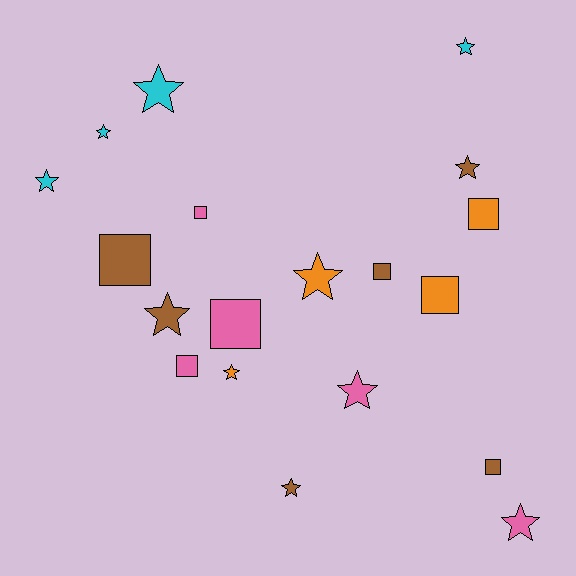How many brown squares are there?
There are 3 brown squares.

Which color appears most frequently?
Brown, with 6 objects.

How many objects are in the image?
There are 19 objects.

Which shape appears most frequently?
Star, with 11 objects.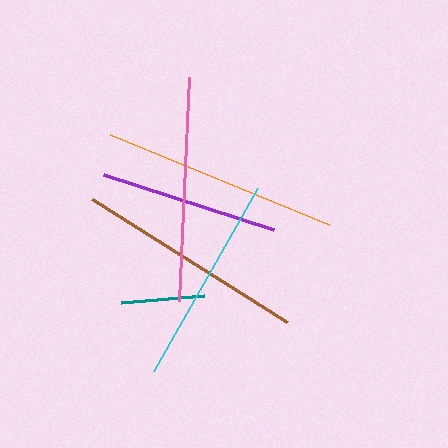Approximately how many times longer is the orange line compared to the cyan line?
The orange line is approximately 1.1 times the length of the cyan line.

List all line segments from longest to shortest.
From longest to shortest: orange, brown, pink, cyan, purple, teal.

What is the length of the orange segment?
The orange segment is approximately 237 pixels long.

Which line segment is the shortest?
The teal line is the shortest at approximately 84 pixels.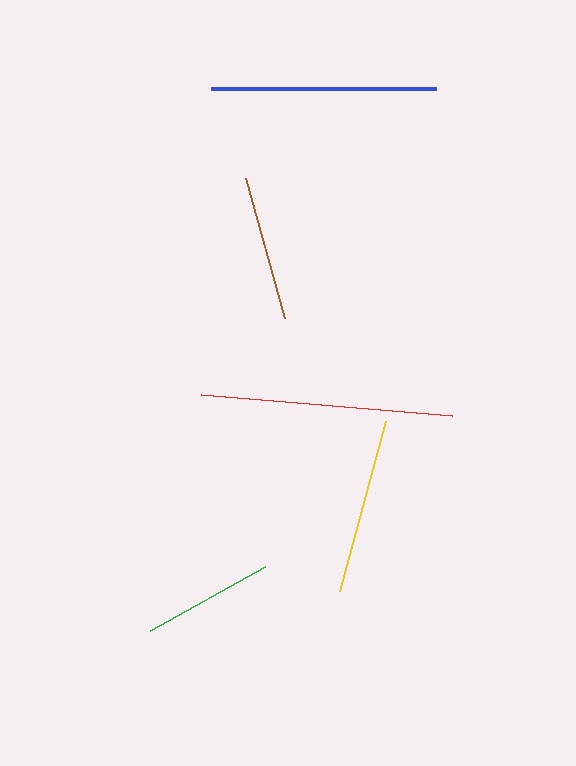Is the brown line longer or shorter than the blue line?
The blue line is longer than the brown line.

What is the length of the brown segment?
The brown segment is approximately 144 pixels long.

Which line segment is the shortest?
The green line is the shortest at approximately 131 pixels.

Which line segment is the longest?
The red line is the longest at approximately 252 pixels.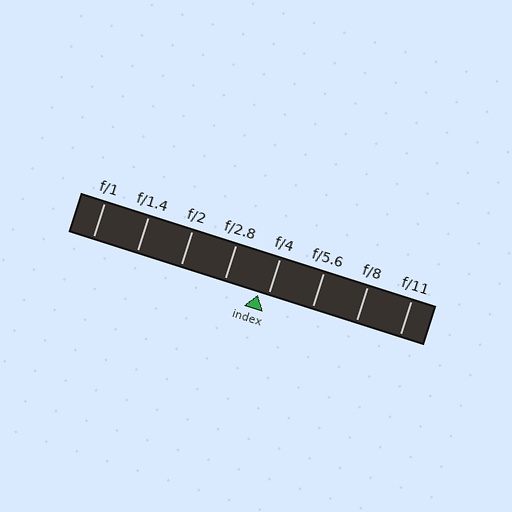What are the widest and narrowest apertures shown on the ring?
The widest aperture shown is f/1 and the narrowest is f/11.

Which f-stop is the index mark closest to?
The index mark is closest to f/4.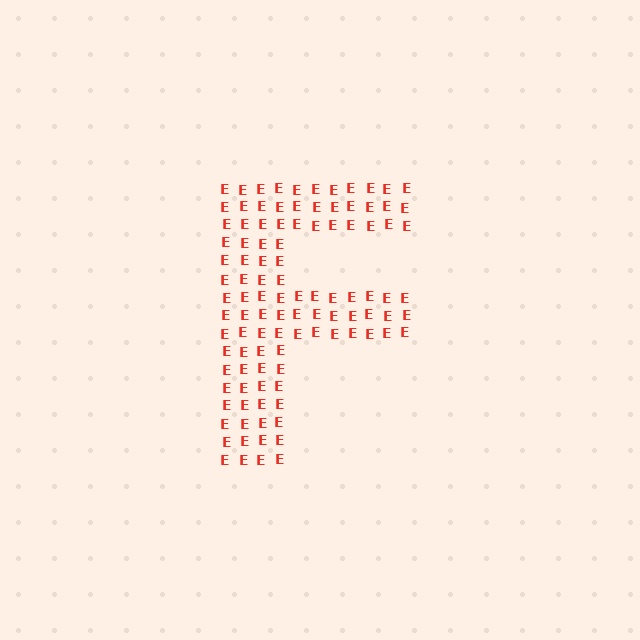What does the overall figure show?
The overall figure shows the letter F.